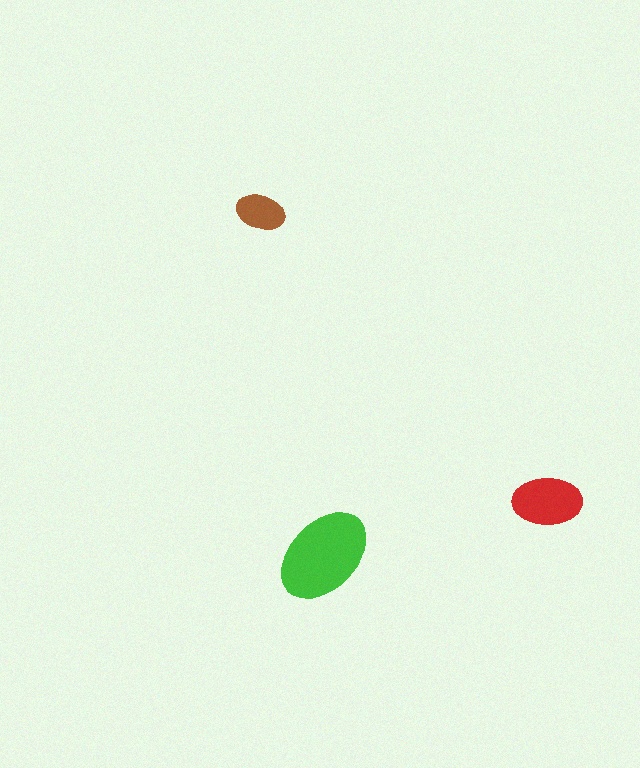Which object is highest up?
The brown ellipse is topmost.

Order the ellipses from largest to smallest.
the green one, the red one, the brown one.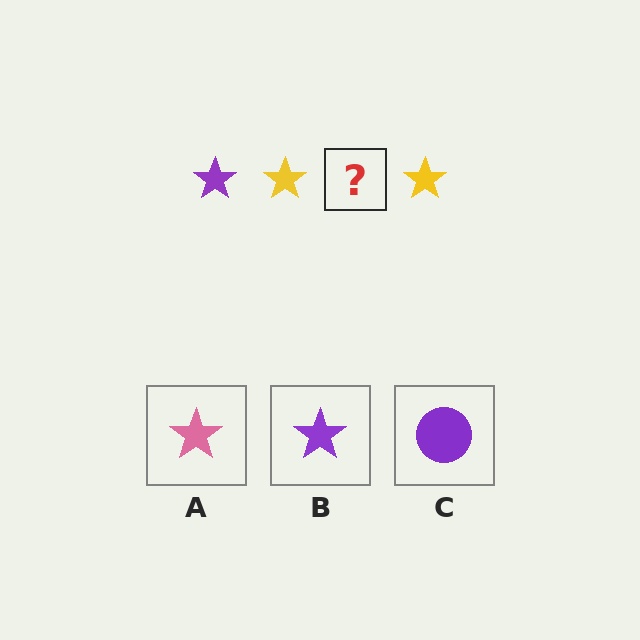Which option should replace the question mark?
Option B.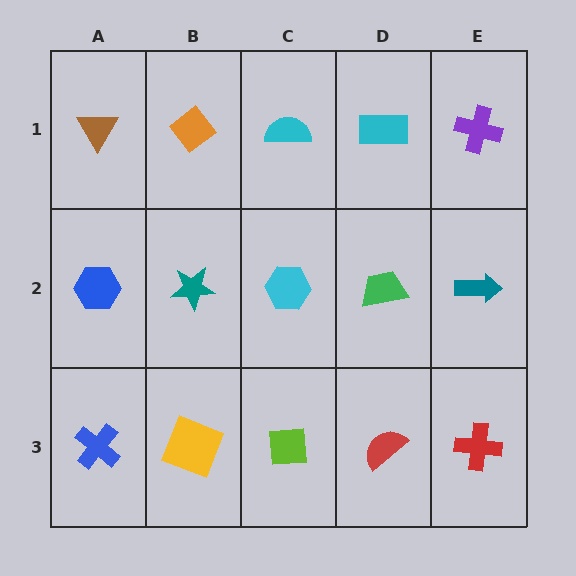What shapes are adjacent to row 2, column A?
A brown triangle (row 1, column A), a blue cross (row 3, column A), a teal star (row 2, column B).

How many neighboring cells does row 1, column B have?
3.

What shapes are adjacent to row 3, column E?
A teal arrow (row 2, column E), a red semicircle (row 3, column D).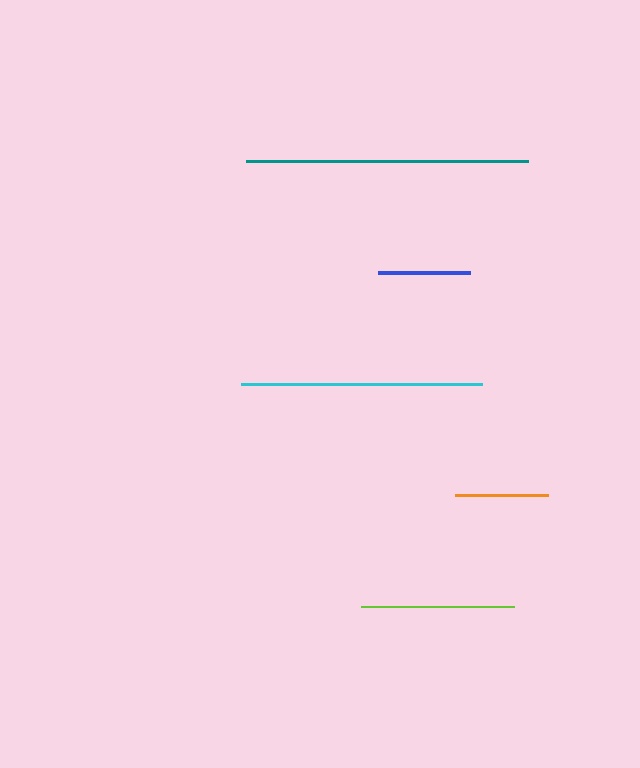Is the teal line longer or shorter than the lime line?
The teal line is longer than the lime line.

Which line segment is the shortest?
The blue line is the shortest at approximately 92 pixels.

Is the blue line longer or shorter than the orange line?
The orange line is longer than the blue line.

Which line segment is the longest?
The teal line is the longest at approximately 282 pixels.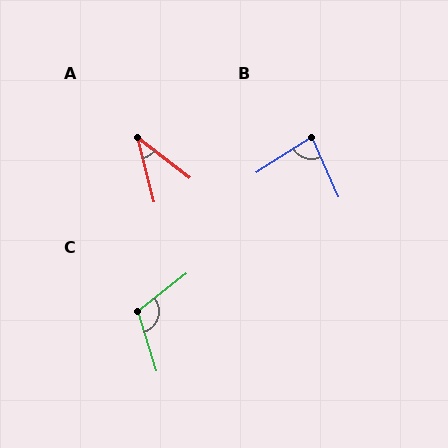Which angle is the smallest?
A, at approximately 39 degrees.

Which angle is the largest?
C, at approximately 111 degrees.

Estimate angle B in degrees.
Approximately 82 degrees.